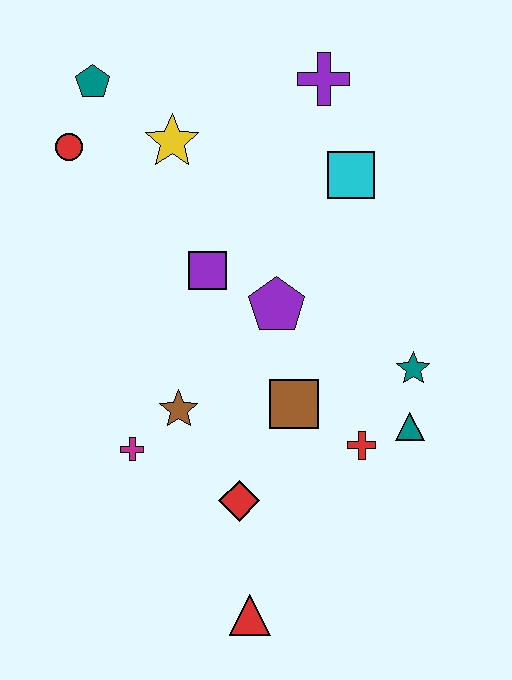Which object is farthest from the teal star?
The teal pentagon is farthest from the teal star.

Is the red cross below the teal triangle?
Yes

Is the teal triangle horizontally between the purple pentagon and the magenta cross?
No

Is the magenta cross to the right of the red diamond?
No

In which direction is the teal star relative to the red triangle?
The teal star is above the red triangle.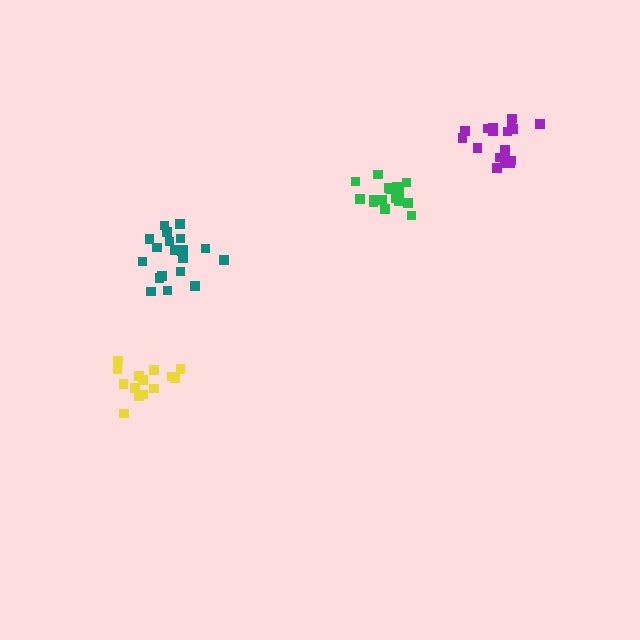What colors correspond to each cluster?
The clusters are colored: teal, purple, yellow, green.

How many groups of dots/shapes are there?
There are 4 groups.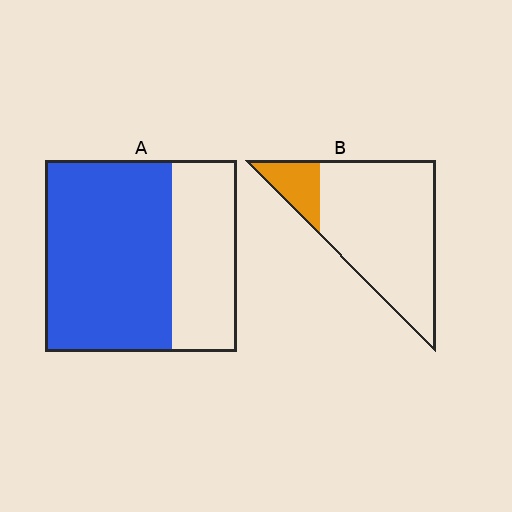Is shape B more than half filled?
No.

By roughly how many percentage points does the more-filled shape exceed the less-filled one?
By roughly 50 percentage points (A over B).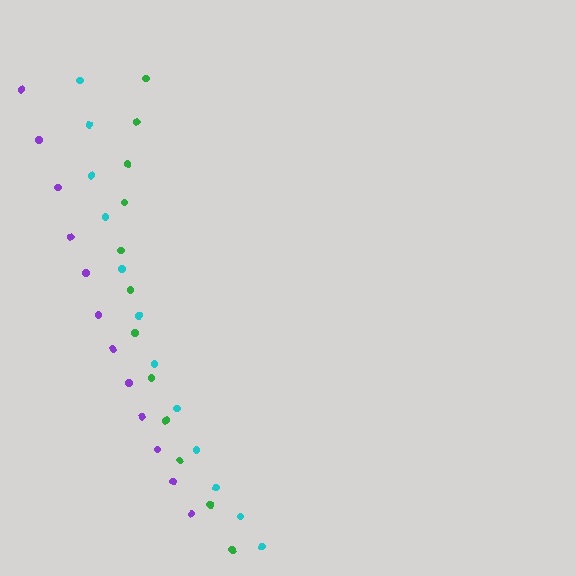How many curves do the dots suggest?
There are 3 distinct paths.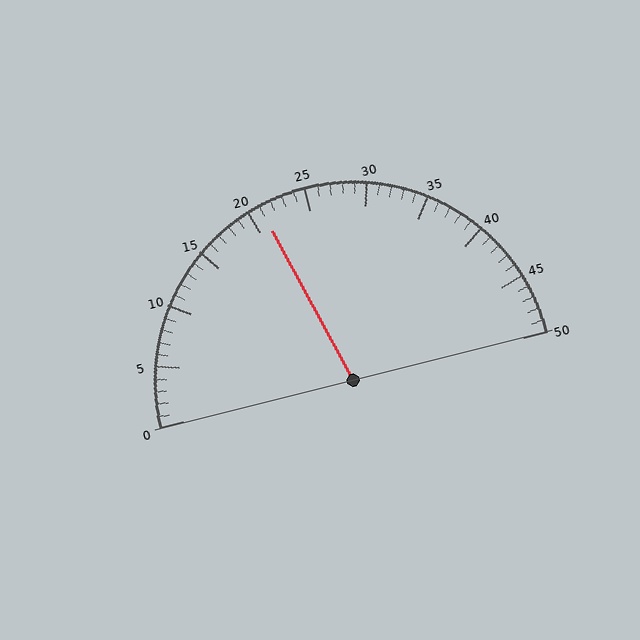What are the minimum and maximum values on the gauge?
The gauge ranges from 0 to 50.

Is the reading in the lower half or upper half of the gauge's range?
The reading is in the lower half of the range (0 to 50).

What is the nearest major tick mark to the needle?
The nearest major tick mark is 20.